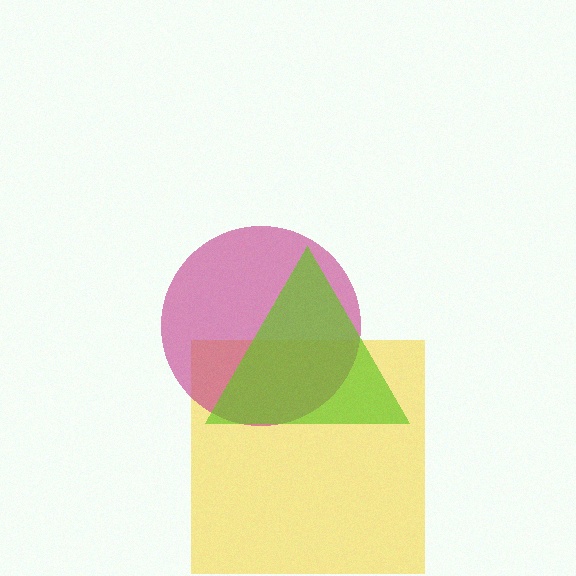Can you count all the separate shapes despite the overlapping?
Yes, there are 3 separate shapes.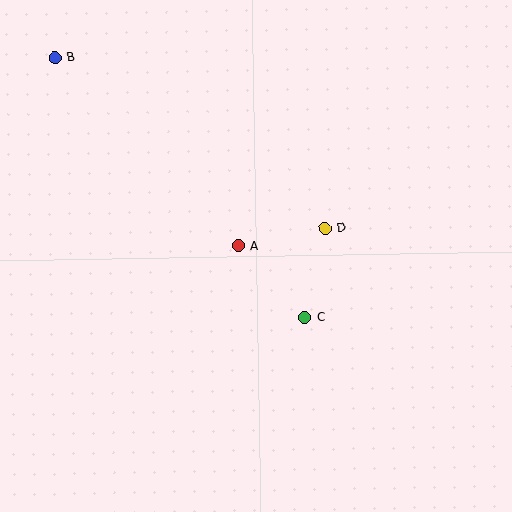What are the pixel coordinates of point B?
Point B is at (55, 58).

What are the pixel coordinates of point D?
Point D is at (325, 228).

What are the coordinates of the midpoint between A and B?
The midpoint between A and B is at (147, 152).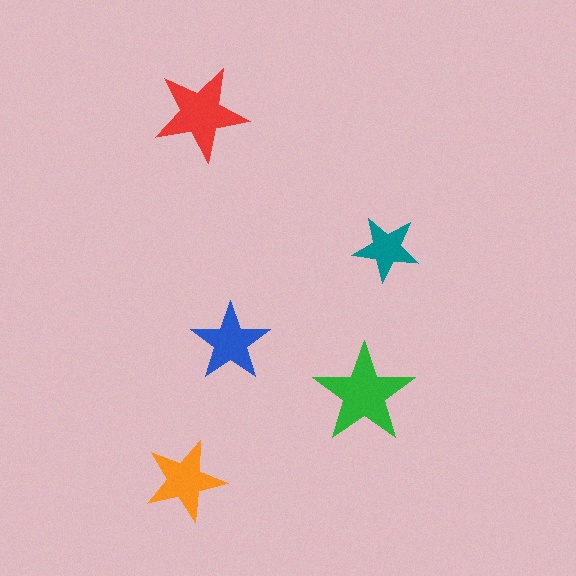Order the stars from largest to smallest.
the green one, the red one, the orange one, the blue one, the teal one.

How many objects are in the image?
There are 5 objects in the image.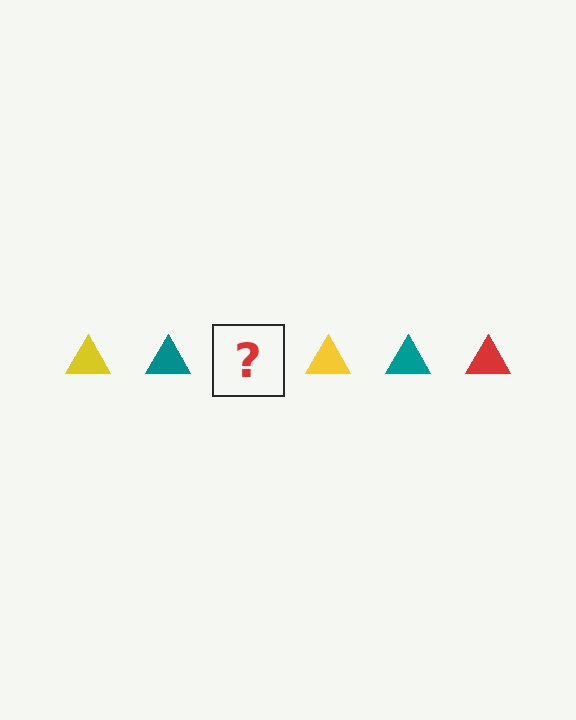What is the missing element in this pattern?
The missing element is a red triangle.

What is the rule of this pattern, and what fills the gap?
The rule is that the pattern cycles through yellow, teal, red triangles. The gap should be filled with a red triangle.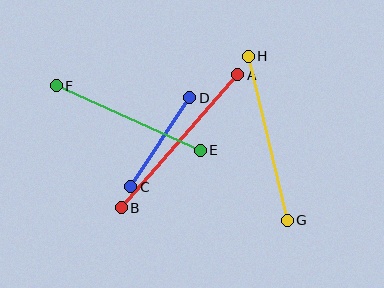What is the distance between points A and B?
The distance is approximately 177 pixels.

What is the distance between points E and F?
The distance is approximately 158 pixels.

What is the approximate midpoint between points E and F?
The midpoint is at approximately (128, 118) pixels.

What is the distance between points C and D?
The distance is approximately 107 pixels.